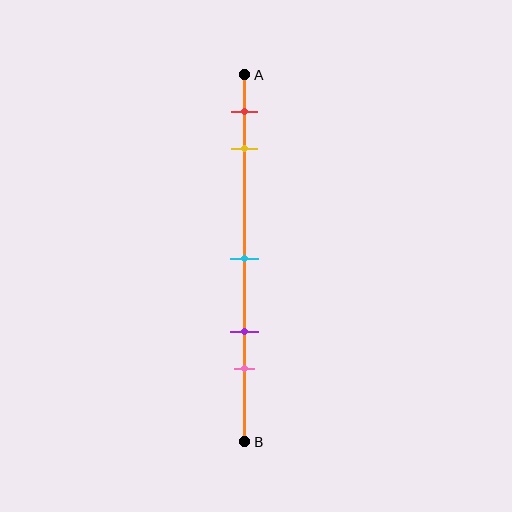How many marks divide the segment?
There are 5 marks dividing the segment.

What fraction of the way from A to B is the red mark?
The red mark is approximately 10% (0.1) of the way from A to B.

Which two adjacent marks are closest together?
The red and yellow marks are the closest adjacent pair.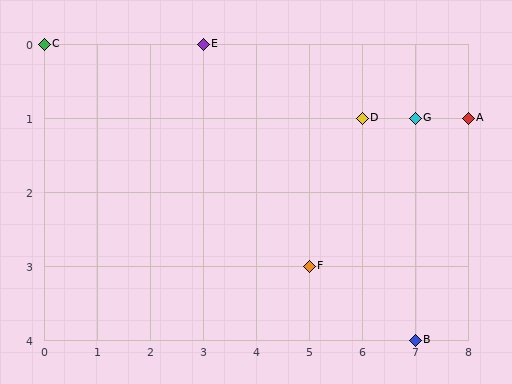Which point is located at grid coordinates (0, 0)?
Point C is at (0, 0).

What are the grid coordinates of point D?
Point D is at grid coordinates (6, 1).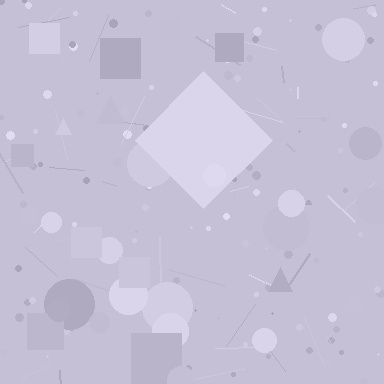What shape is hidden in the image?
A diamond is hidden in the image.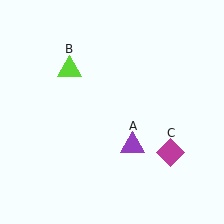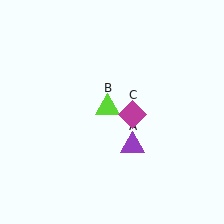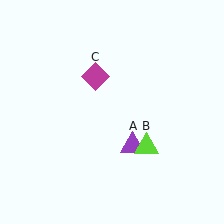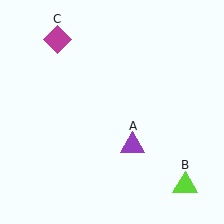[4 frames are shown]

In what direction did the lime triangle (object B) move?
The lime triangle (object B) moved down and to the right.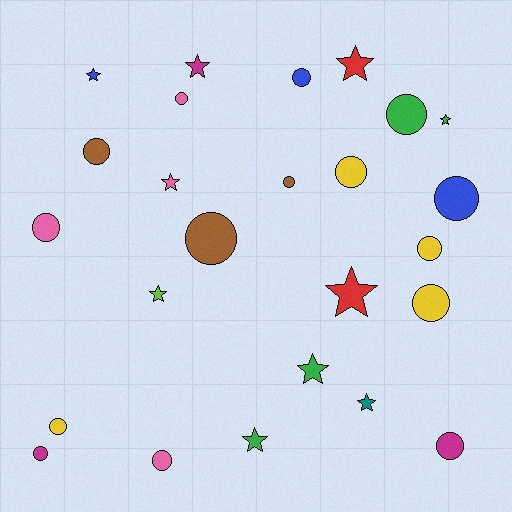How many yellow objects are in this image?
There are 4 yellow objects.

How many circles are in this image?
There are 15 circles.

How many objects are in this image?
There are 25 objects.